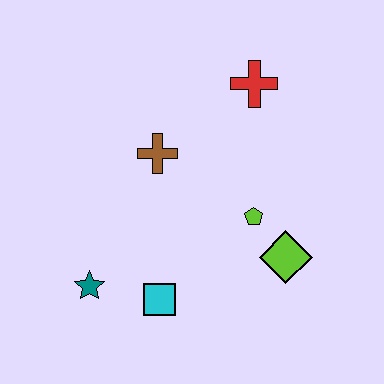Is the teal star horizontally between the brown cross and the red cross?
No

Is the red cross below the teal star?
No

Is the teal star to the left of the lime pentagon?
Yes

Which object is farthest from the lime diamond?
The teal star is farthest from the lime diamond.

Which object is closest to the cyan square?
The teal star is closest to the cyan square.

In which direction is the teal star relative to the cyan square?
The teal star is to the left of the cyan square.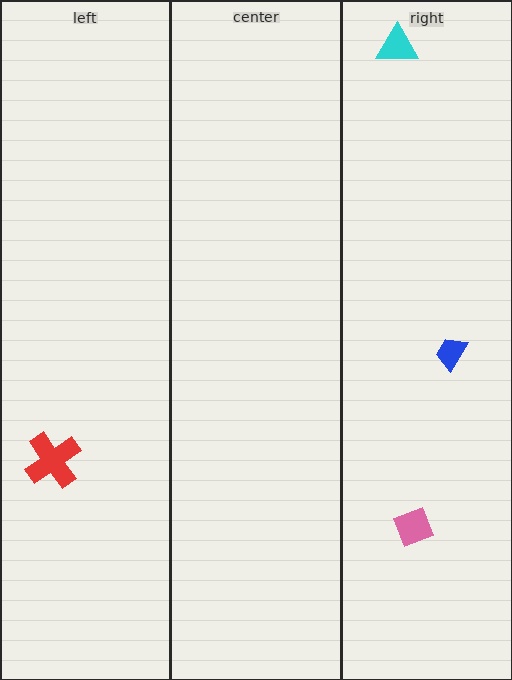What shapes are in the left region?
The red cross.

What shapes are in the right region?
The blue trapezoid, the pink diamond, the cyan triangle.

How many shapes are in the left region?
1.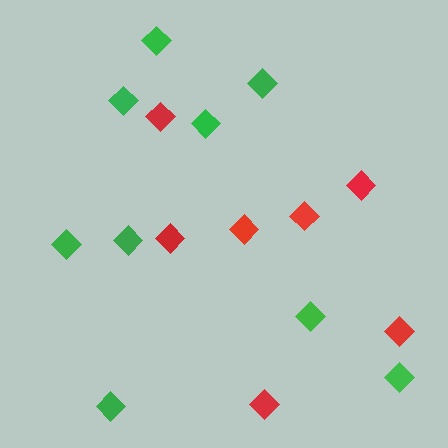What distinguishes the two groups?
There are 2 groups: one group of red diamonds (7) and one group of green diamonds (9).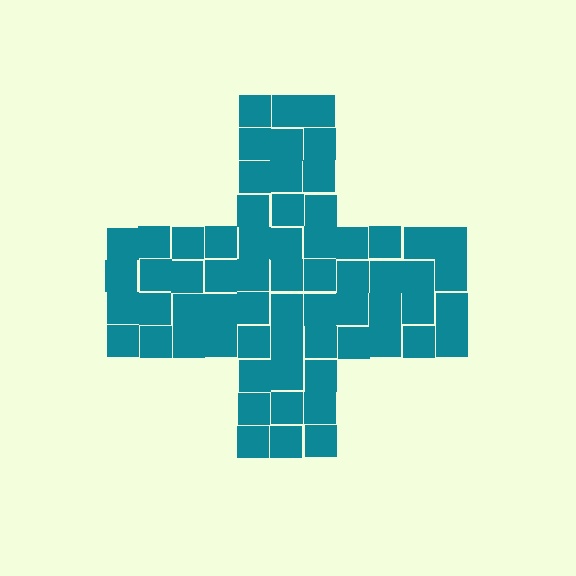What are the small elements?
The small elements are squares.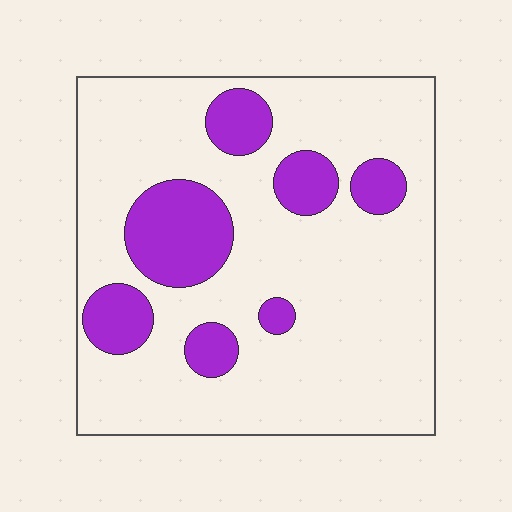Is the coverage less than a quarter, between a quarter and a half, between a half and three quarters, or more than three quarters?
Less than a quarter.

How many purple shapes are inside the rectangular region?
7.